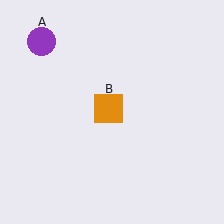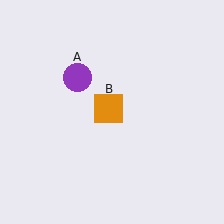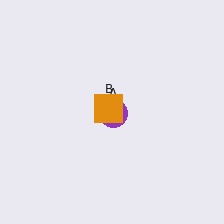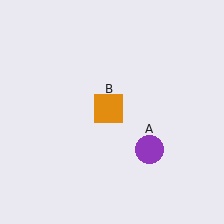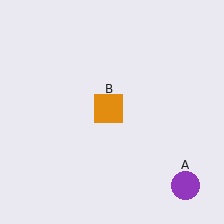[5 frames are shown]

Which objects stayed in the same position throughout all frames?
Orange square (object B) remained stationary.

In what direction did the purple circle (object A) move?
The purple circle (object A) moved down and to the right.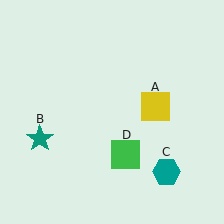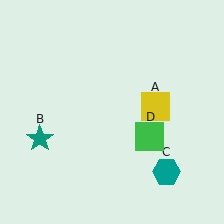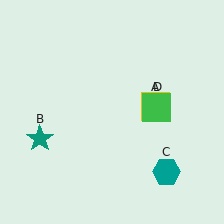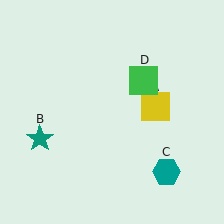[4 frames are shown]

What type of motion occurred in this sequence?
The green square (object D) rotated counterclockwise around the center of the scene.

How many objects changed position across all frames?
1 object changed position: green square (object D).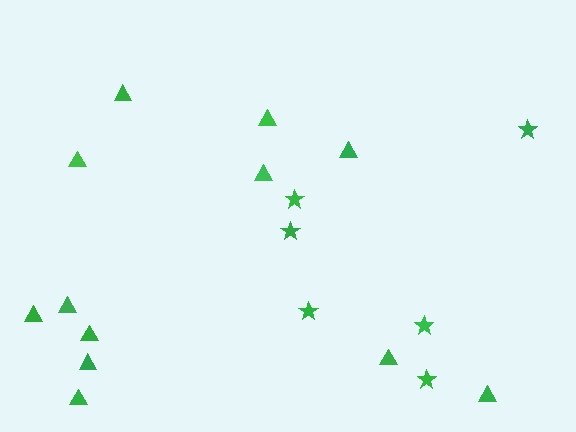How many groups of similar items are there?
There are 2 groups: one group of triangles (12) and one group of stars (6).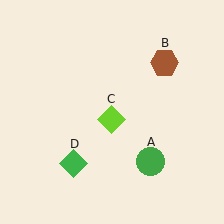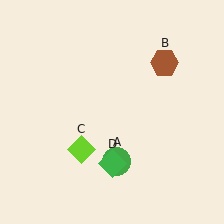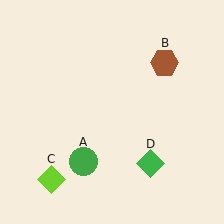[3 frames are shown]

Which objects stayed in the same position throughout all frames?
Brown hexagon (object B) remained stationary.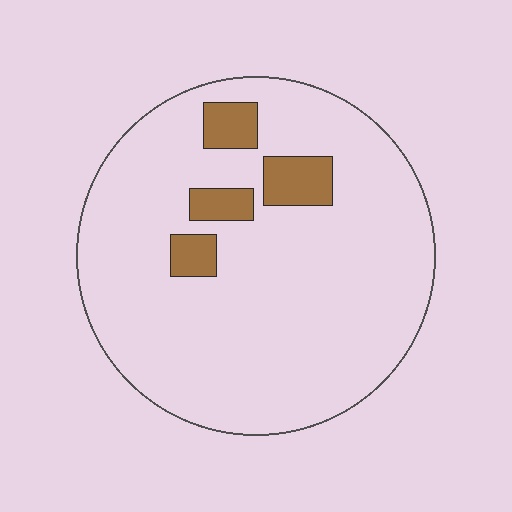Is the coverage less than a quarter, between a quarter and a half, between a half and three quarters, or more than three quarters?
Less than a quarter.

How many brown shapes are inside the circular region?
4.